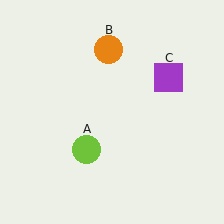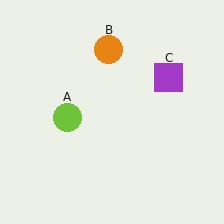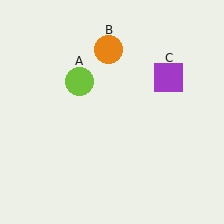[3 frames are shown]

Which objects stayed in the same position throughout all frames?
Orange circle (object B) and purple square (object C) remained stationary.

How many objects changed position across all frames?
1 object changed position: lime circle (object A).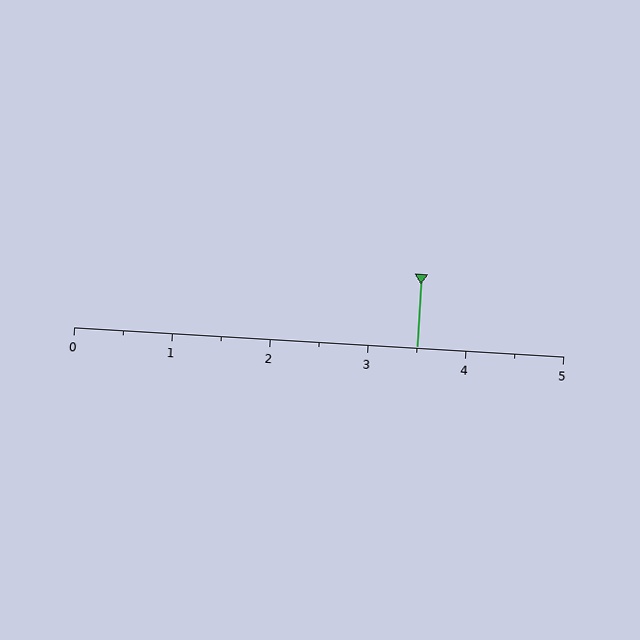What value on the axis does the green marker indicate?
The marker indicates approximately 3.5.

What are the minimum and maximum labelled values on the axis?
The axis runs from 0 to 5.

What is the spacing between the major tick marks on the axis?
The major ticks are spaced 1 apart.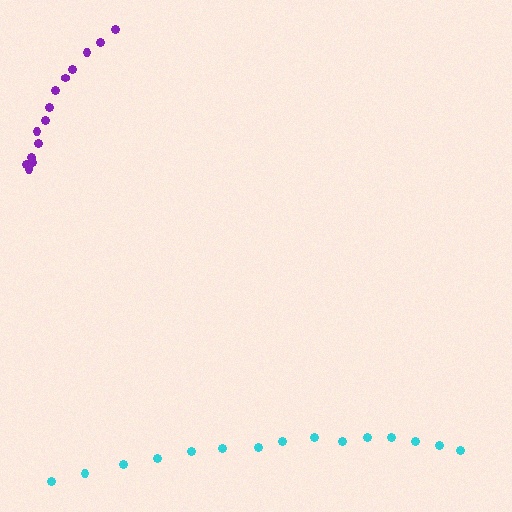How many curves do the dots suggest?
There are 2 distinct paths.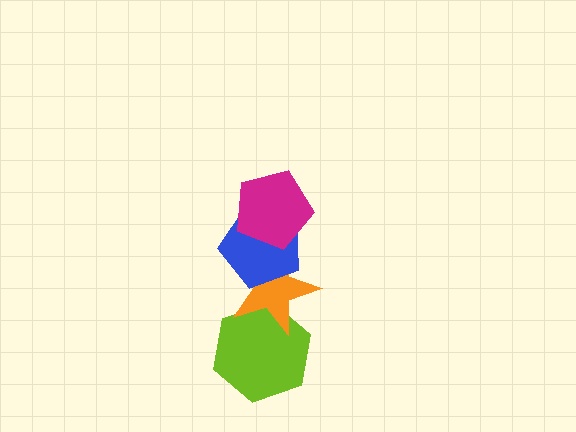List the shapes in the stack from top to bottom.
From top to bottom: the magenta pentagon, the blue pentagon, the orange star, the lime hexagon.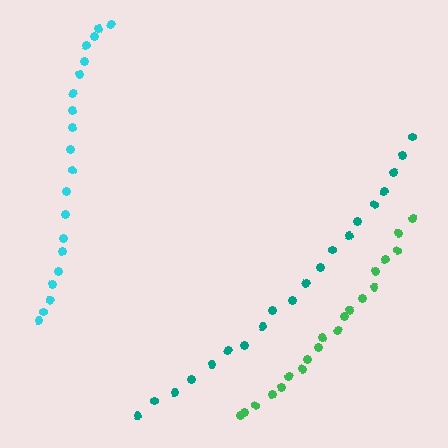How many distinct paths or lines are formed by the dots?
There are 3 distinct paths.